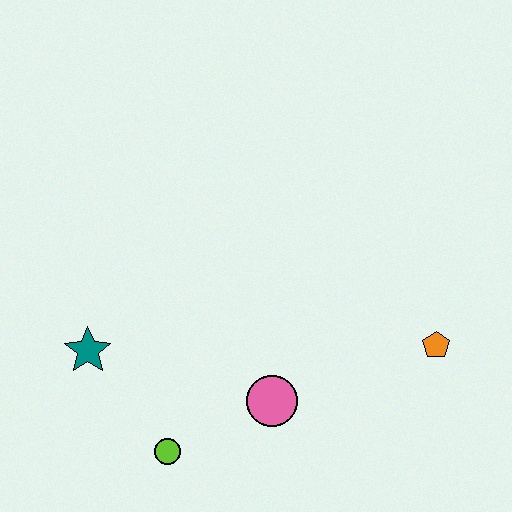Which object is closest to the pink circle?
The lime circle is closest to the pink circle.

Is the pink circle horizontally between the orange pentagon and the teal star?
Yes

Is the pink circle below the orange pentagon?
Yes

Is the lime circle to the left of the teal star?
No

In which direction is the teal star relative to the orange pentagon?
The teal star is to the left of the orange pentagon.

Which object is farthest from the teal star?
The orange pentagon is farthest from the teal star.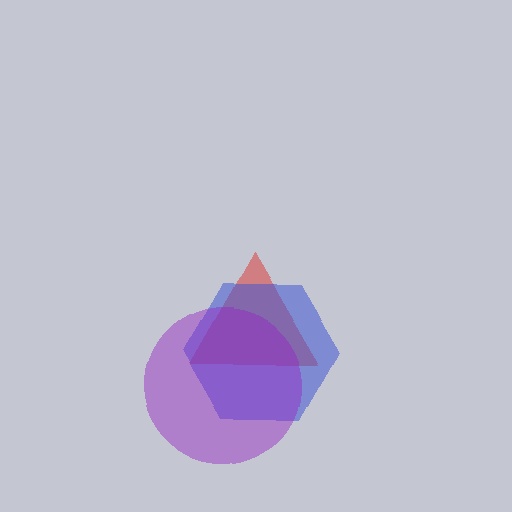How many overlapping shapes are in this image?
There are 3 overlapping shapes in the image.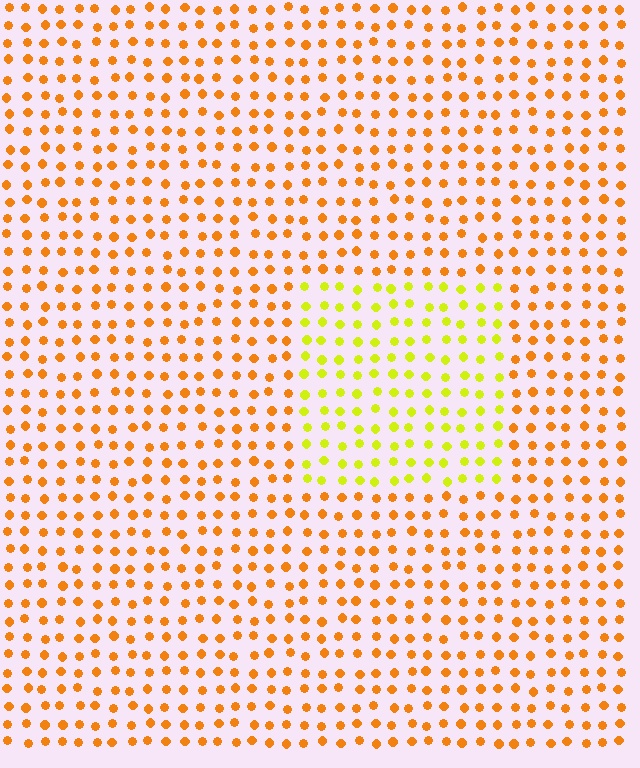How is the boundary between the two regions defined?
The boundary is defined purely by a slight shift in hue (about 39 degrees). Spacing, size, and orientation are identical on both sides.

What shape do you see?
I see a rectangle.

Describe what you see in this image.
The image is filled with small orange elements in a uniform arrangement. A rectangle-shaped region is visible where the elements are tinted to a slightly different hue, forming a subtle color boundary.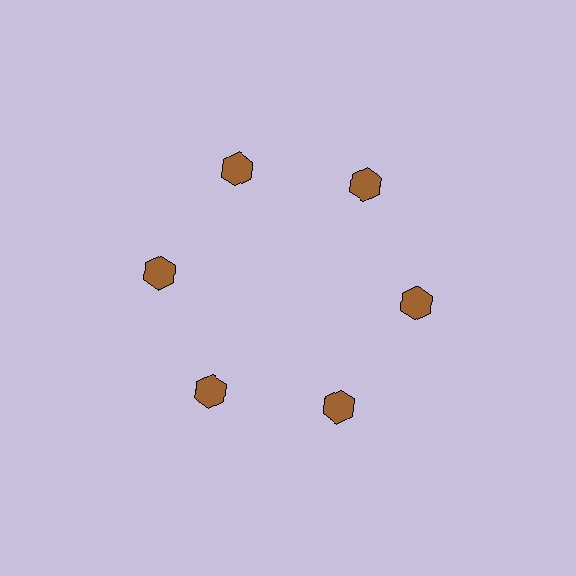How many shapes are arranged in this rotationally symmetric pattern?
There are 6 shapes, arranged in 6 groups of 1.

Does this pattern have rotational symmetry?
Yes, this pattern has 6-fold rotational symmetry. It looks the same after rotating 60 degrees around the center.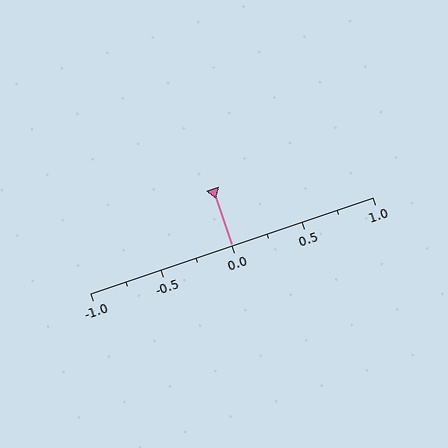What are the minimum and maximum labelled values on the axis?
The axis runs from -1.0 to 1.0.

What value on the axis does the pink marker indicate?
The marker indicates approximately 0.